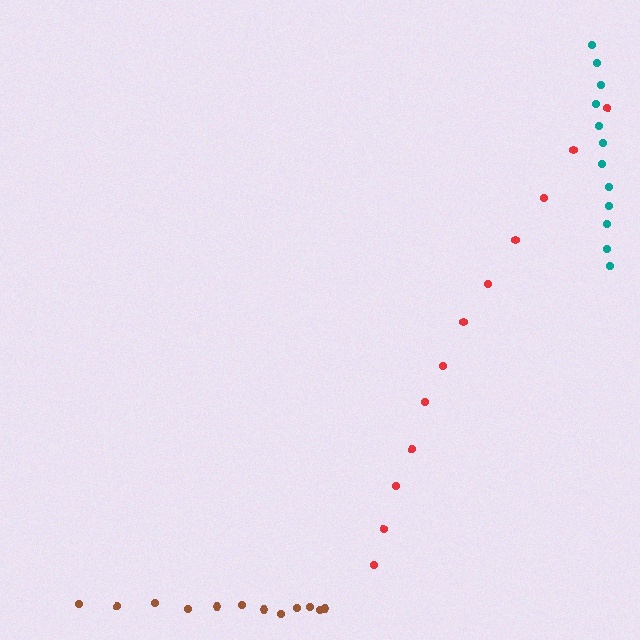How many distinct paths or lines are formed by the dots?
There are 3 distinct paths.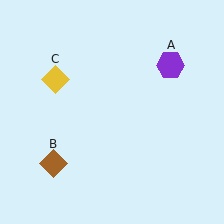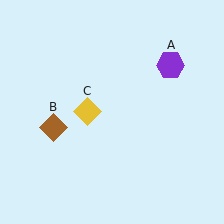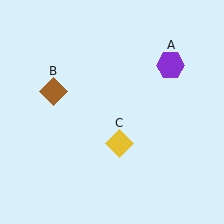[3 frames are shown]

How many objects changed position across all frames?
2 objects changed position: brown diamond (object B), yellow diamond (object C).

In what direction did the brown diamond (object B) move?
The brown diamond (object B) moved up.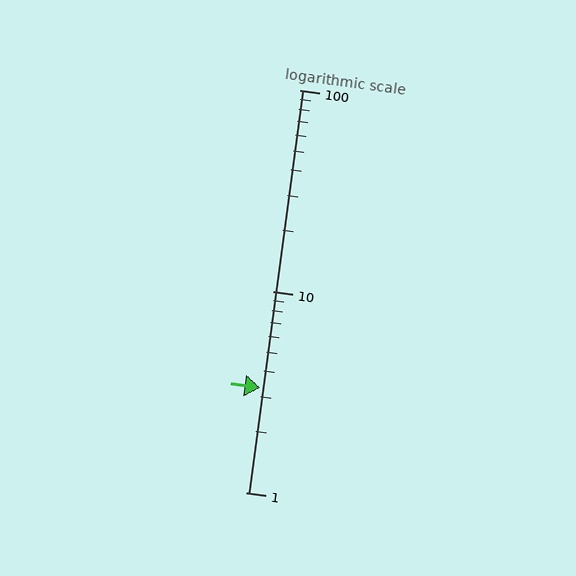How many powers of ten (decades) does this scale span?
The scale spans 2 decades, from 1 to 100.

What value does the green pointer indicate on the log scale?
The pointer indicates approximately 3.3.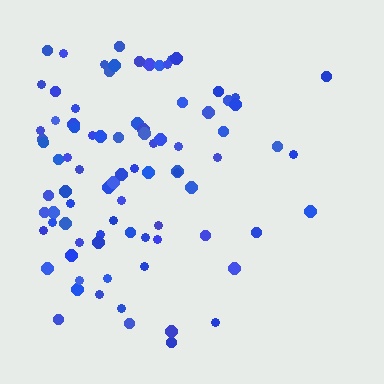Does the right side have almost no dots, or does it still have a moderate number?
Still a moderate number, just noticeably fewer than the left.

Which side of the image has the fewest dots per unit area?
The right.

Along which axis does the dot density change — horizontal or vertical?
Horizontal.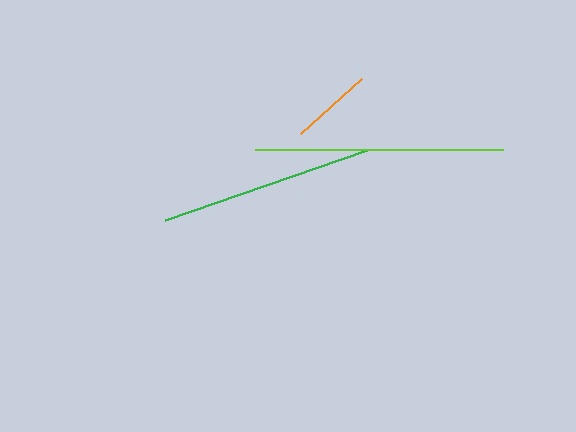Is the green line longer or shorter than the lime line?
The lime line is longer than the green line.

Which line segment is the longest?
The lime line is the longest at approximately 249 pixels.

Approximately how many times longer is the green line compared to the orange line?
The green line is approximately 2.6 times the length of the orange line.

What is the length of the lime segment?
The lime segment is approximately 249 pixels long.